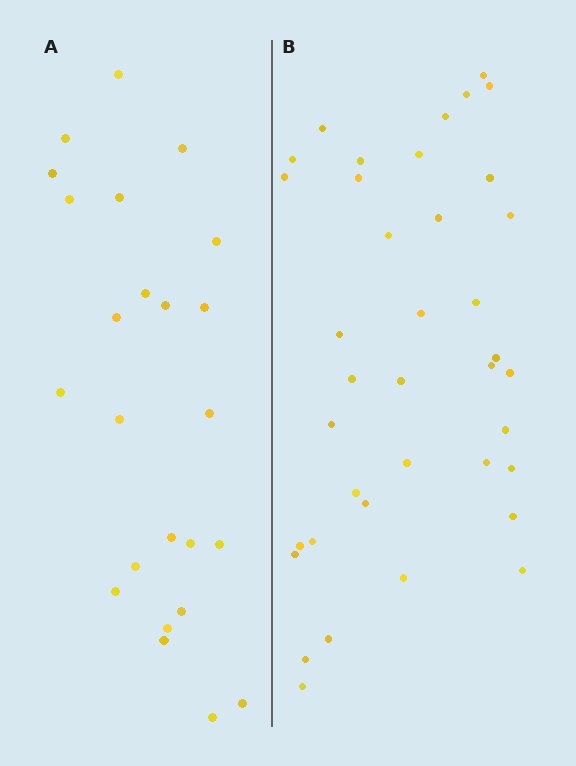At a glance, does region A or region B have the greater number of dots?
Region B (the right region) has more dots.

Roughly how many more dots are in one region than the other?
Region B has approximately 15 more dots than region A.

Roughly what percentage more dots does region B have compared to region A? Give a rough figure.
About 60% more.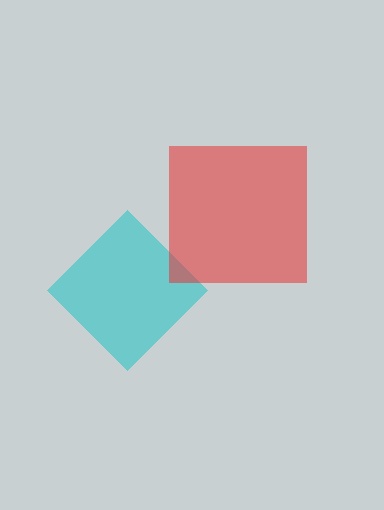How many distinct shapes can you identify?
There are 2 distinct shapes: a cyan diamond, a red square.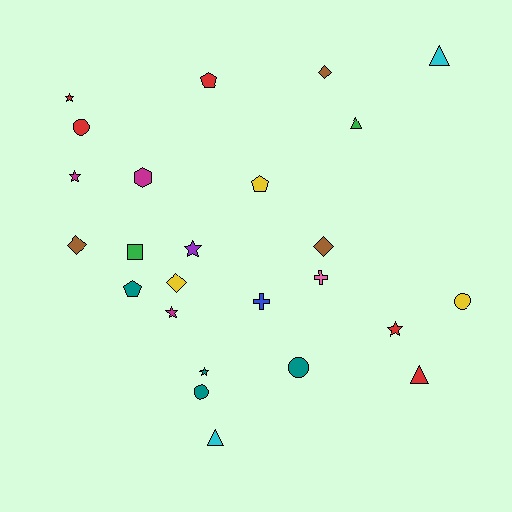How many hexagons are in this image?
There is 1 hexagon.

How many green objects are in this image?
There are 2 green objects.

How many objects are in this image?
There are 25 objects.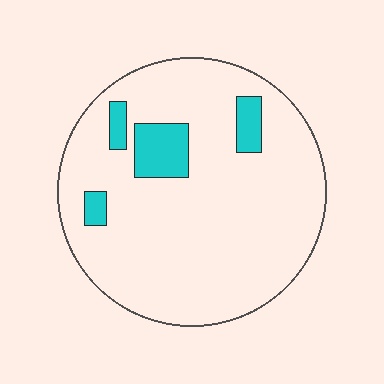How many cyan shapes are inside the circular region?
4.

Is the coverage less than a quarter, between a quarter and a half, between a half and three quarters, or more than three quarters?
Less than a quarter.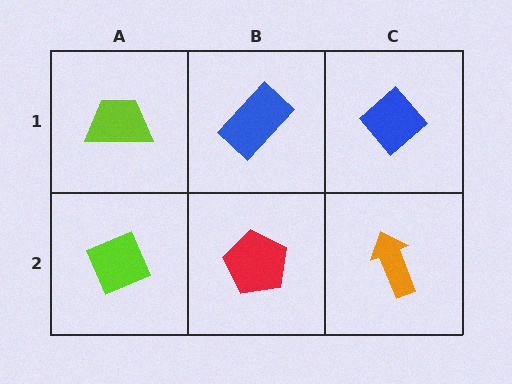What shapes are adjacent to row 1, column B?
A red pentagon (row 2, column B), a lime trapezoid (row 1, column A), a blue diamond (row 1, column C).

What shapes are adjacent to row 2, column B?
A blue rectangle (row 1, column B), a lime diamond (row 2, column A), an orange arrow (row 2, column C).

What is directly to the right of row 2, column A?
A red pentagon.